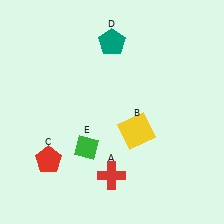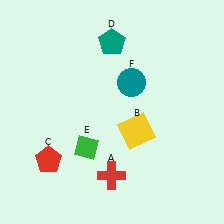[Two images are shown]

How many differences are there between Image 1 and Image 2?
There is 1 difference between the two images.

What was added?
A teal circle (F) was added in Image 2.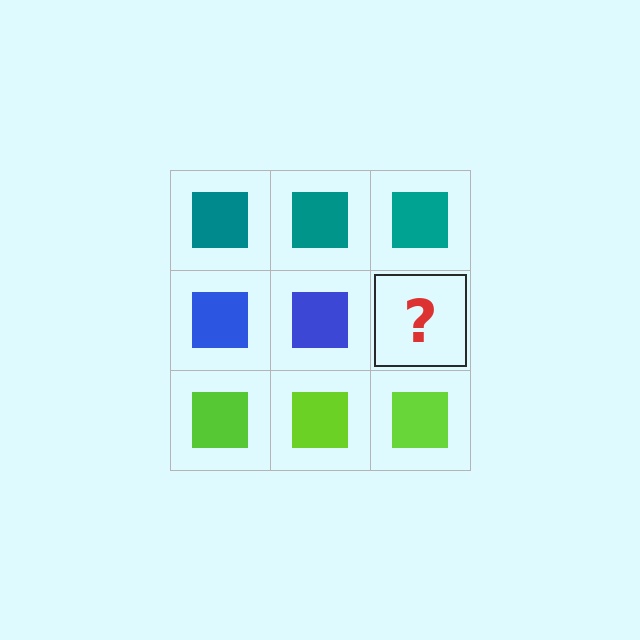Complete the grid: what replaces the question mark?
The question mark should be replaced with a blue square.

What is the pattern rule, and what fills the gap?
The rule is that each row has a consistent color. The gap should be filled with a blue square.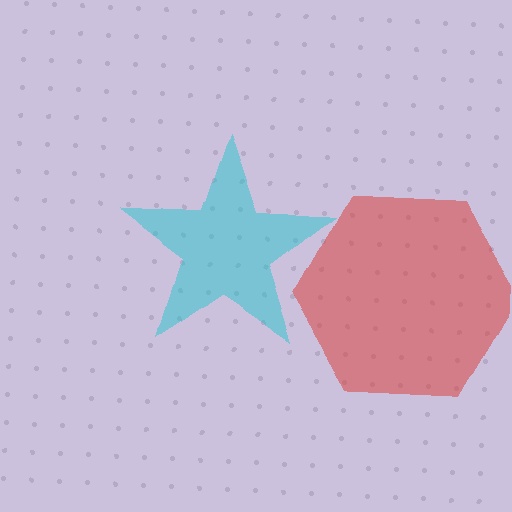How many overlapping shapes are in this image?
There are 2 overlapping shapes in the image.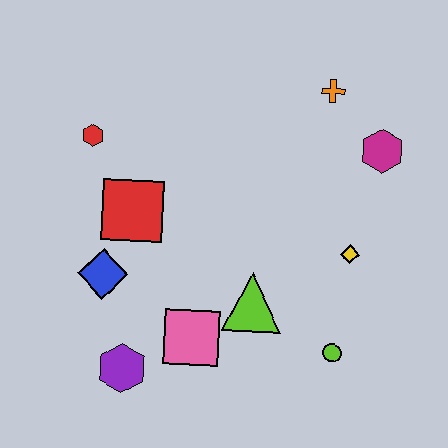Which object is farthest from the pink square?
The orange cross is farthest from the pink square.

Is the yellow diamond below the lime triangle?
No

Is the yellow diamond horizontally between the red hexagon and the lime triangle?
No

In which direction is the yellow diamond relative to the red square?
The yellow diamond is to the right of the red square.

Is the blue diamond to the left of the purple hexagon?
Yes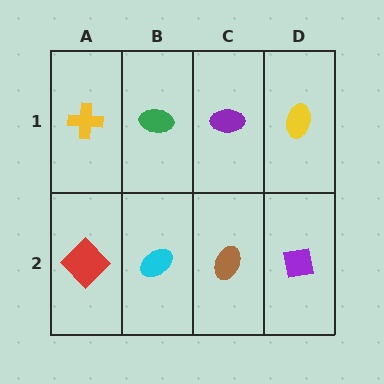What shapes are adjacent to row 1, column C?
A brown ellipse (row 2, column C), a green ellipse (row 1, column B), a yellow ellipse (row 1, column D).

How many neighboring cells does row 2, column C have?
3.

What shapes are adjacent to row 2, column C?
A purple ellipse (row 1, column C), a cyan ellipse (row 2, column B), a purple square (row 2, column D).